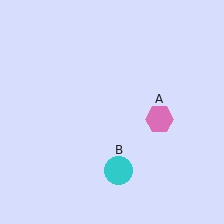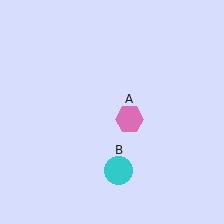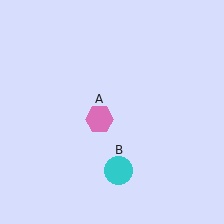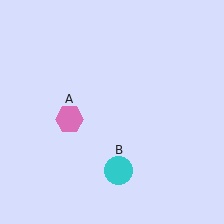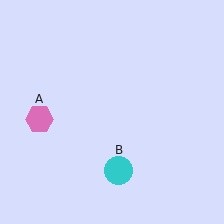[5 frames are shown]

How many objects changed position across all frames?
1 object changed position: pink hexagon (object A).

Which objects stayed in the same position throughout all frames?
Cyan circle (object B) remained stationary.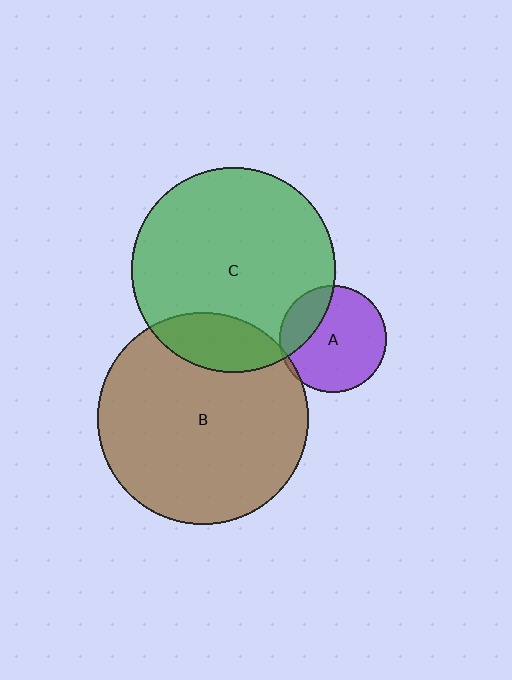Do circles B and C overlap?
Yes.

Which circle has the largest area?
Circle B (brown).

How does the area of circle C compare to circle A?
Approximately 3.7 times.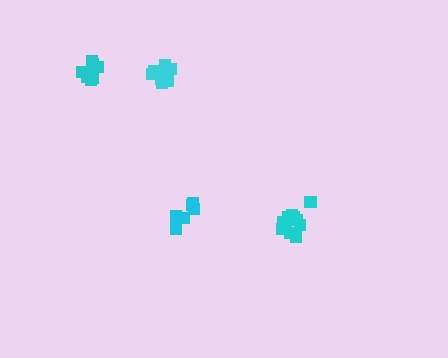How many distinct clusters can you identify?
There are 4 distinct clusters.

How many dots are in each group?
Group 1: 10 dots, Group 2: 9 dots, Group 3: 9 dots, Group 4: 11 dots (39 total).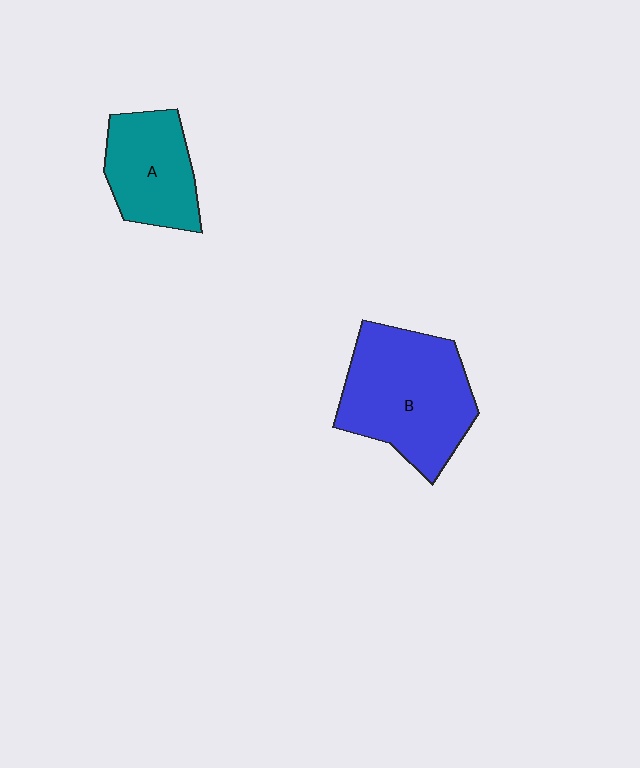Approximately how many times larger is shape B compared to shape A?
Approximately 1.6 times.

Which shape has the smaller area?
Shape A (teal).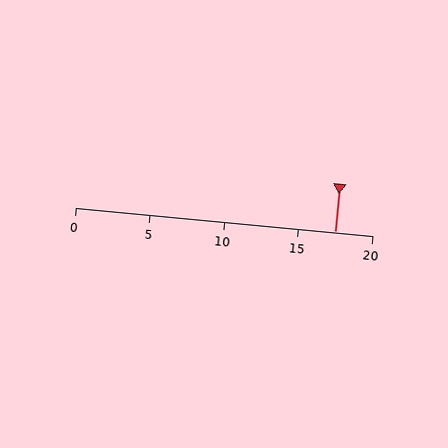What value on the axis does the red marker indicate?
The marker indicates approximately 17.5.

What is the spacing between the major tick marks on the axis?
The major ticks are spaced 5 apart.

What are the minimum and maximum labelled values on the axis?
The axis runs from 0 to 20.